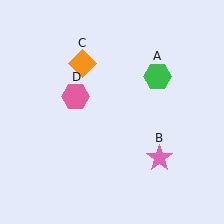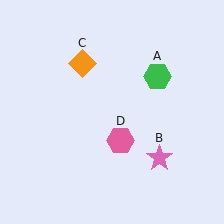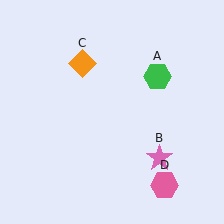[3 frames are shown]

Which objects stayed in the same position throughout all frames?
Green hexagon (object A) and pink star (object B) and orange diamond (object C) remained stationary.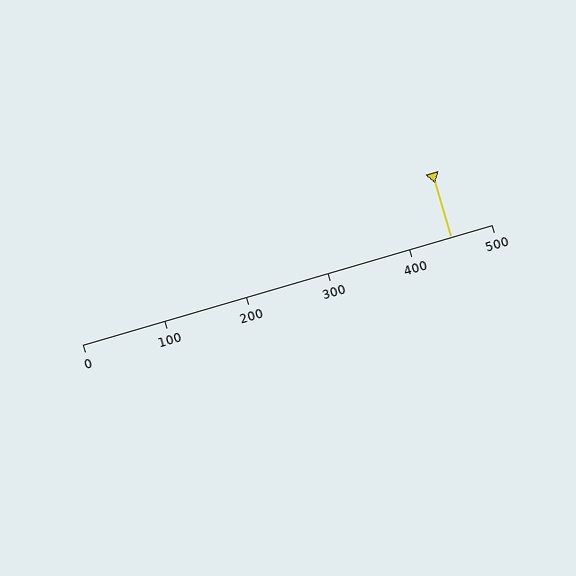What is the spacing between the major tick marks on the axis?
The major ticks are spaced 100 apart.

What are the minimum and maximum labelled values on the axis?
The axis runs from 0 to 500.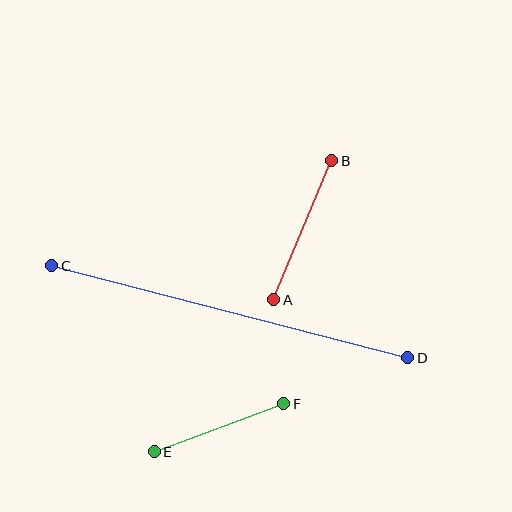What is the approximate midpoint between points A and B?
The midpoint is at approximately (303, 230) pixels.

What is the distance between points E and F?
The distance is approximately 138 pixels.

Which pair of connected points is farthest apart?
Points C and D are farthest apart.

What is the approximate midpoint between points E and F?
The midpoint is at approximately (219, 428) pixels.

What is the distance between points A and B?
The distance is approximately 151 pixels.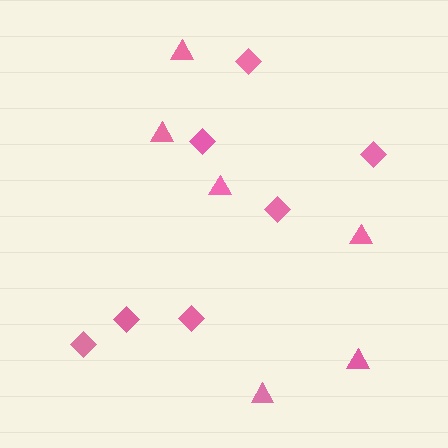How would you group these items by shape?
There are 2 groups: one group of triangles (6) and one group of diamonds (7).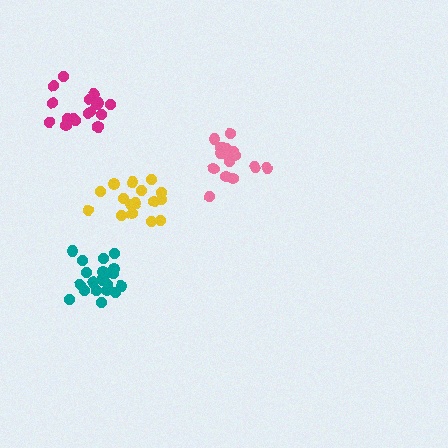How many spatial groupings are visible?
There are 4 spatial groupings.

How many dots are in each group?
Group 1: 21 dots, Group 2: 17 dots, Group 3: 16 dots, Group 4: 19 dots (73 total).